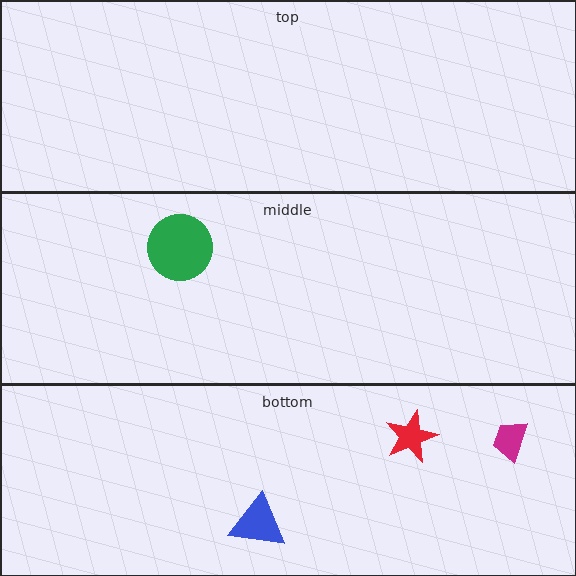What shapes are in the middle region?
The green circle.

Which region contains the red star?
The bottom region.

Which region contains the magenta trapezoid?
The bottom region.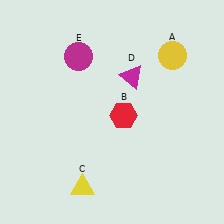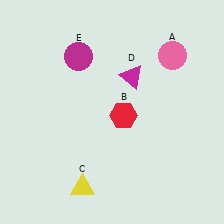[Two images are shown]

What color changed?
The circle (A) changed from yellow in Image 1 to pink in Image 2.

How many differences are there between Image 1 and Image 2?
There is 1 difference between the two images.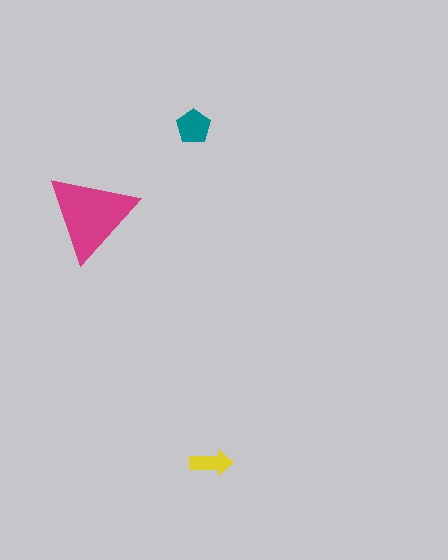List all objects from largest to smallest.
The magenta triangle, the teal pentagon, the yellow arrow.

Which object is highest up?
The teal pentagon is topmost.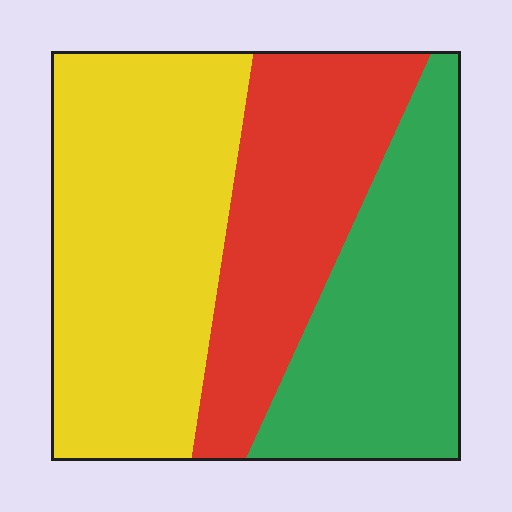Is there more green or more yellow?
Yellow.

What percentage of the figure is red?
Red covers 28% of the figure.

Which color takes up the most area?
Yellow, at roughly 40%.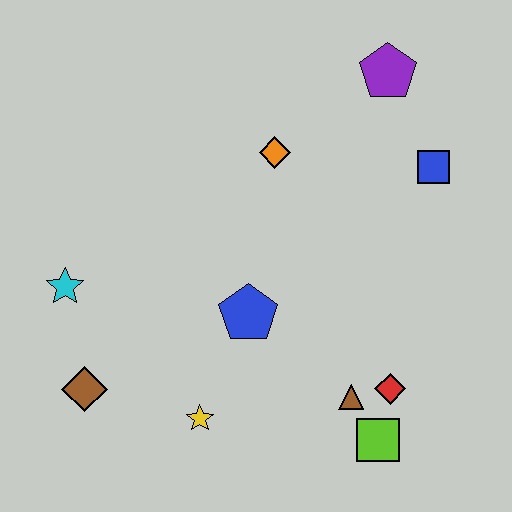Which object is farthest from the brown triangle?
The purple pentagon is farthest from the brown triangle.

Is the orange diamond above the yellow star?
Yes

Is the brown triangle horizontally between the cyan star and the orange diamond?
No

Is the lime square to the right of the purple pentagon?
No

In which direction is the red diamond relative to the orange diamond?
The red diamond is below the orange diamond.